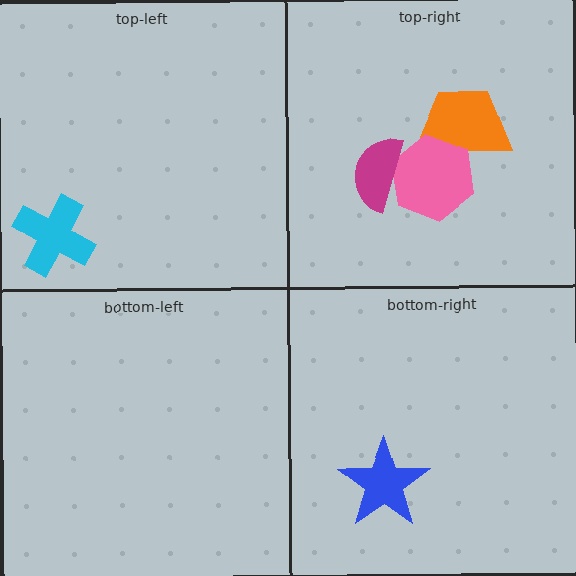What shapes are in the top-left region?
The cyan cross.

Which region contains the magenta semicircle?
The top-right region.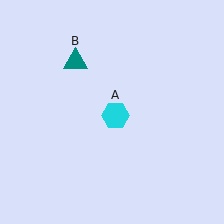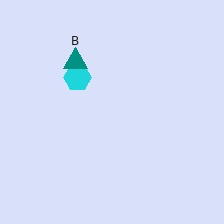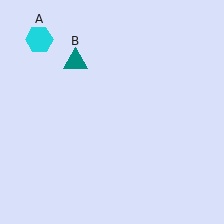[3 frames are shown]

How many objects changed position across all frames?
1 object changed position: cyan hexagon (object A).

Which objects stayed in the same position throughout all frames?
Teal triangle (object B) remained stationary.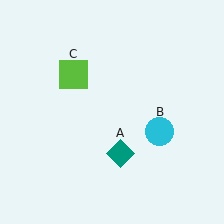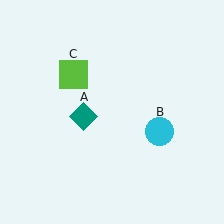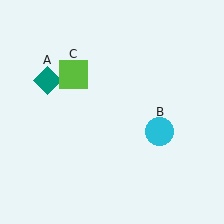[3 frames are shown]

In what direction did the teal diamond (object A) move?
The teal diamond (object A) moved up and to the left.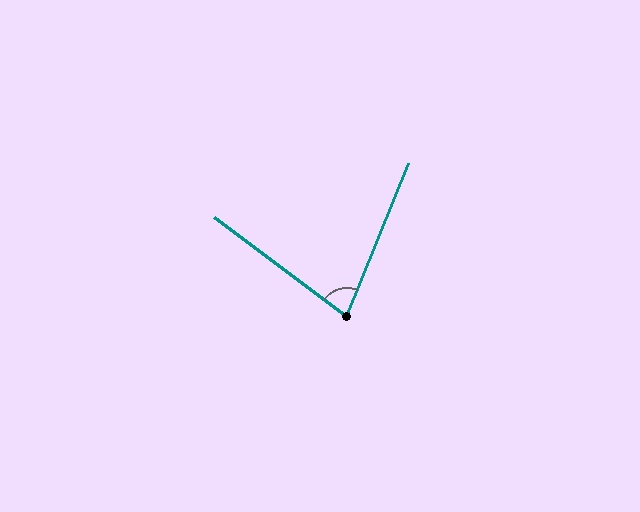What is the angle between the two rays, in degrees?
Approximately 75 degrees.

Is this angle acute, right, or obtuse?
It is acute.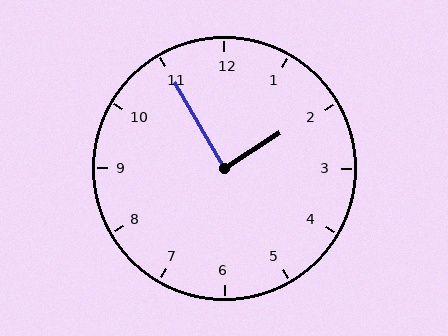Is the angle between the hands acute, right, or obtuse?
It is right.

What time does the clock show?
1:55.